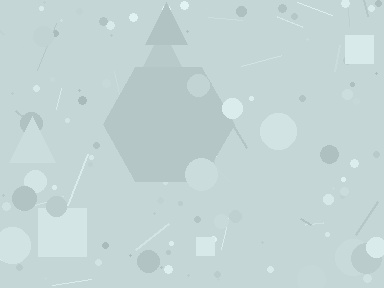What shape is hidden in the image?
A hexagon is hidden in the image.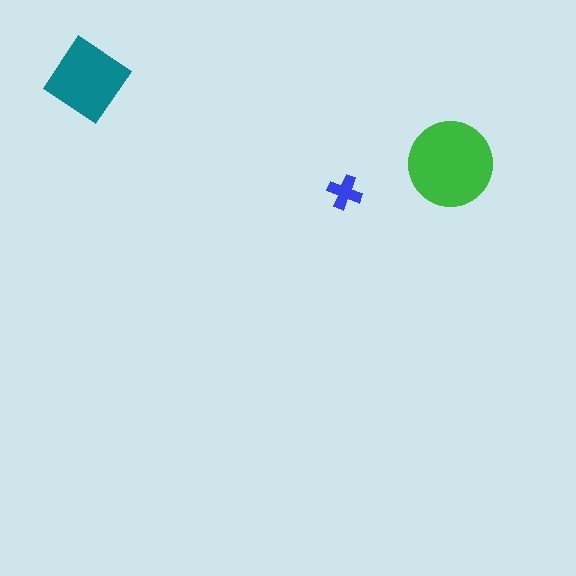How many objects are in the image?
There are 3 objects in the image.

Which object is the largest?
The green circle.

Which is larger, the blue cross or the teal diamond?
The teal diamond.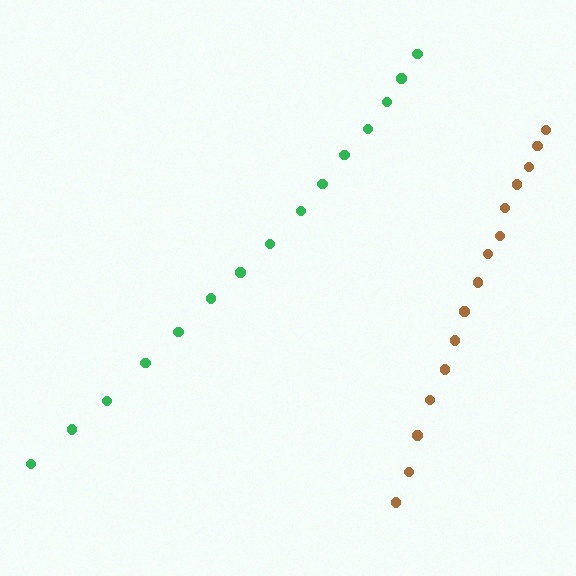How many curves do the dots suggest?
There are 2 distinct paths.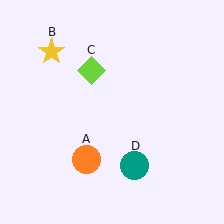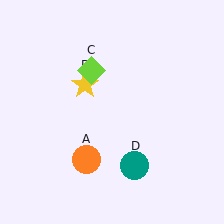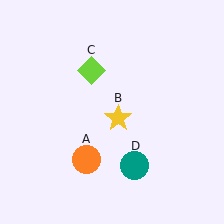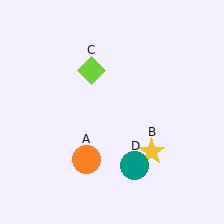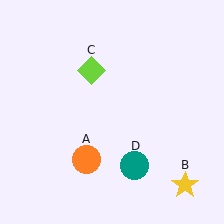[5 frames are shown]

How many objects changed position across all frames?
1 object changed position: yellow star (object B).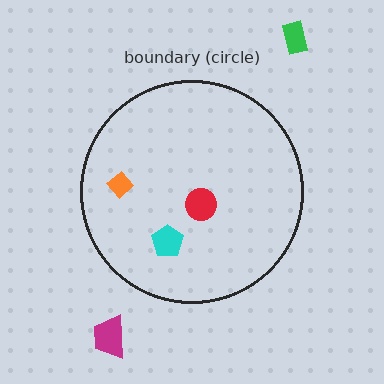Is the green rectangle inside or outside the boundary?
Outside.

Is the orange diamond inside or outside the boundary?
Inside.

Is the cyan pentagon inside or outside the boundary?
Inside.